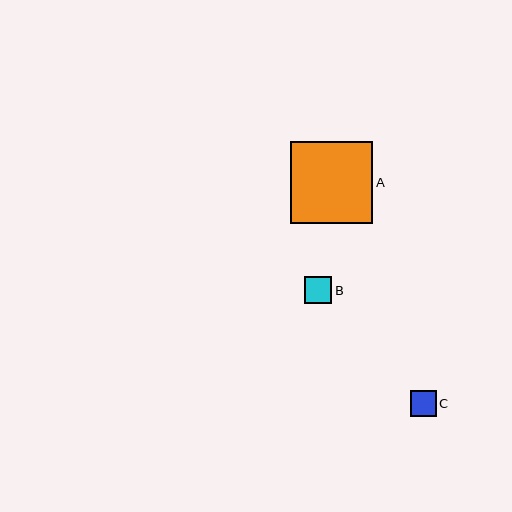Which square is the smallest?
Square C is the smallest with a size of approximately 26 pixels.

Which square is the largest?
Square A is the largest with a size of approximately 82 pixels.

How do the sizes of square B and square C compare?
Square B and square C are approximately the same size.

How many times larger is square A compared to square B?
Square A is approximately 3.0 times the size of square B.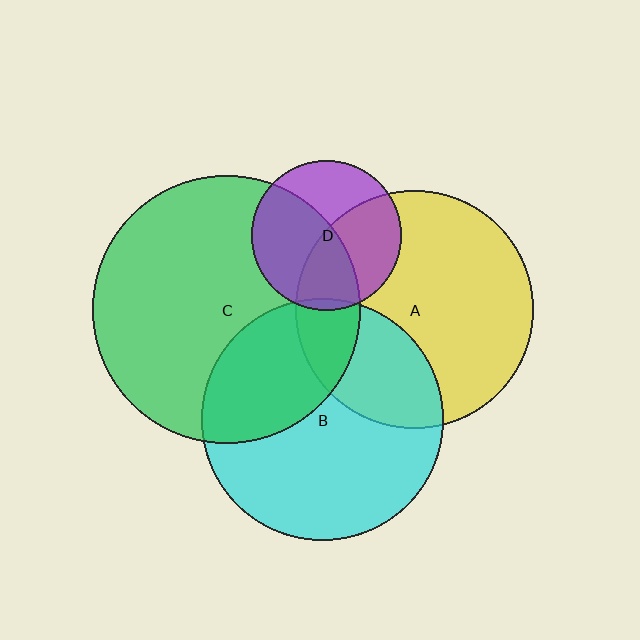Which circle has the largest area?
Circle C (green).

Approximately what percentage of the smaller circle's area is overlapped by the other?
Approximately 30%.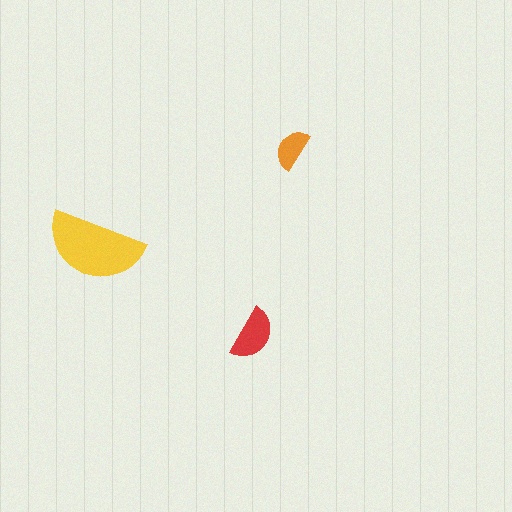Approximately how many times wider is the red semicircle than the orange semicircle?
About 1.5 times wider.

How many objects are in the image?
There are 3 objects in the image.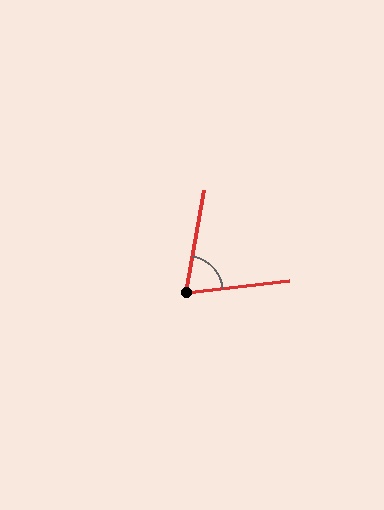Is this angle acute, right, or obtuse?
It is acute.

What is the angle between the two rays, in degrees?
Approximately 73 degrees.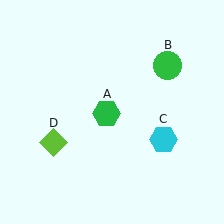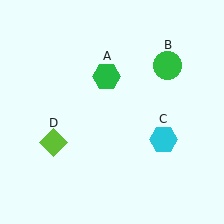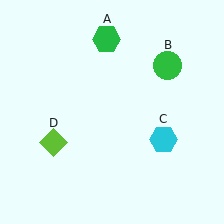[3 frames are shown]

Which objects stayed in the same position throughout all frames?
Green circle (object B) and cyan hexagon (object C) and lime diamond (object D) remained stationary.